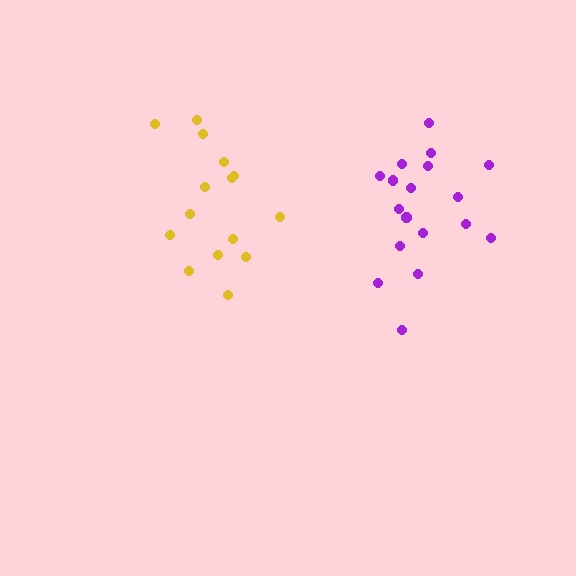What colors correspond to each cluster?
The clusters are colored: yellow, purple.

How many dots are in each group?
Group 1: 15 dots, Group 2: 18 dots (33 total).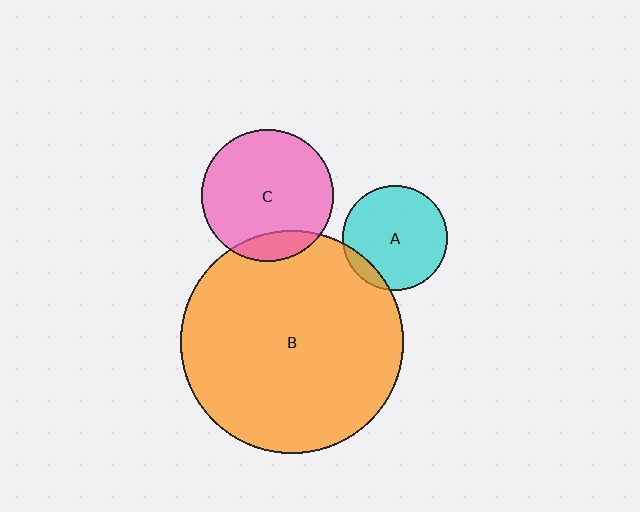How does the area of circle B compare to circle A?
Approximately 4.5 times.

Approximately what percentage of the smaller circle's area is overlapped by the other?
Approximately 10%.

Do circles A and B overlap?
Yes.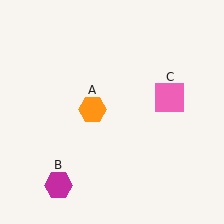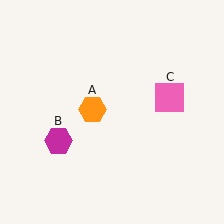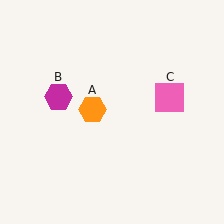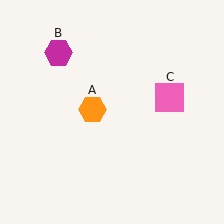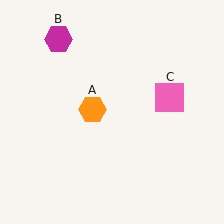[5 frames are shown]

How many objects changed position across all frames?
1 object changed position: magenta hexagon (object B).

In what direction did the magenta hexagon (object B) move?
The magenta hexagon (object B) moved up.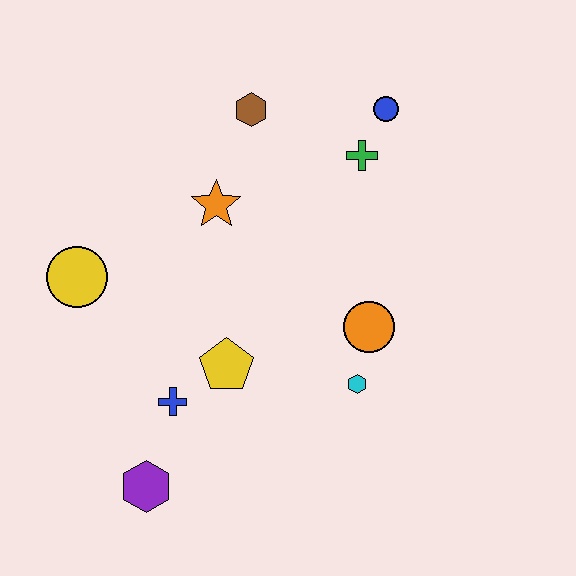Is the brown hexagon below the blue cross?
No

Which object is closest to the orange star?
The brown hexagon is closest to the orange star.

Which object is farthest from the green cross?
The purple hexagon is farthest from the green cross.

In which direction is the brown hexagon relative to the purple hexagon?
The brown hexagon is above the purple hexagon.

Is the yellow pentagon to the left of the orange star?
No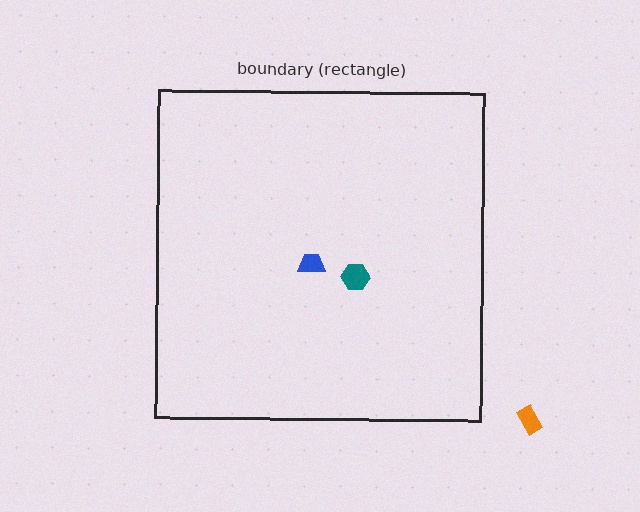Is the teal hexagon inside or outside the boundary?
Inside.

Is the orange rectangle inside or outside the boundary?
Outside.